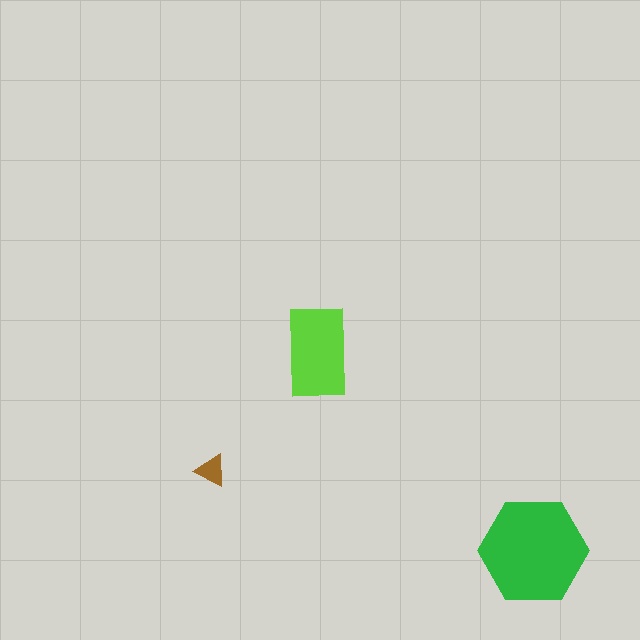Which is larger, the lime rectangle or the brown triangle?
The lime rectangle.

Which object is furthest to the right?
The green hexagon is rightmost.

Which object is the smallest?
The brown triangle.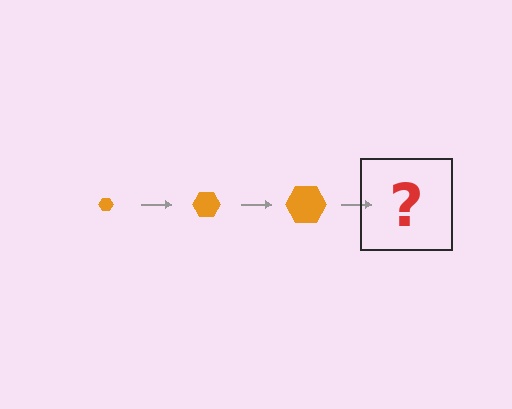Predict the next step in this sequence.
The next step is an orange hexagon, larger than the previous one.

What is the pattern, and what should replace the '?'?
The pattern is that the hexagon gets progressively larger each step. The '?' should be an orange hexagon, larger than the previous one.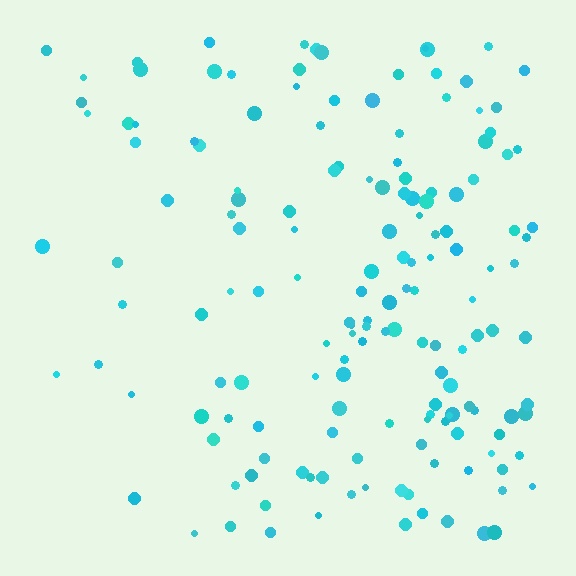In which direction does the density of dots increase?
From left to right, with the right side densest.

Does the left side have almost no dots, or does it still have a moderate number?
Still a moderate number, just noticeably fewer than the right.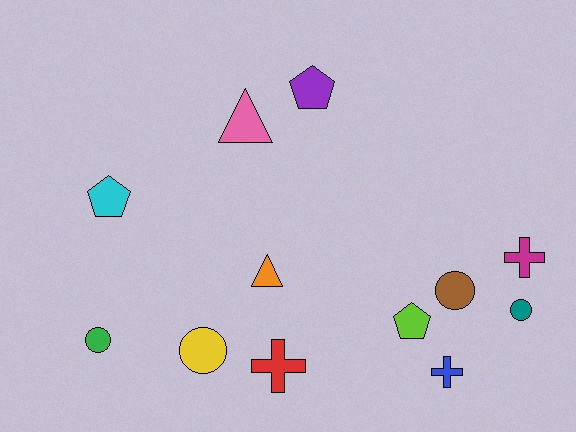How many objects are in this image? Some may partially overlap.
There are 12 objects.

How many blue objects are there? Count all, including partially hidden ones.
There is 1 blue object.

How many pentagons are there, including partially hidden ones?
There are 3 pentagons.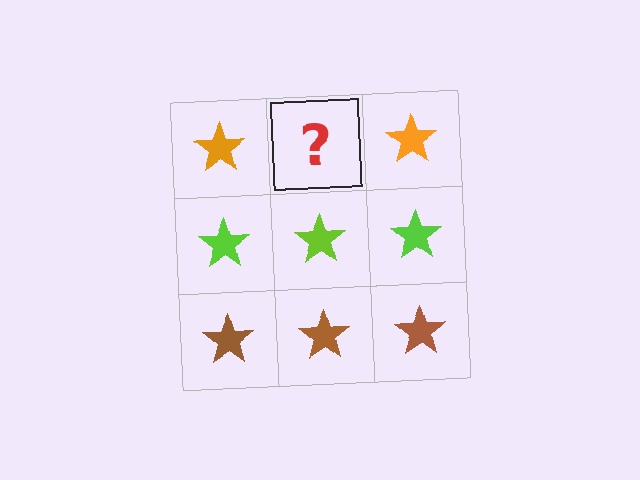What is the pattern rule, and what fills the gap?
The rule is that each row has a consistent color. The gap should be filled with an orange star.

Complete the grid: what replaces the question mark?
The question mark should be replaced with an orange star.